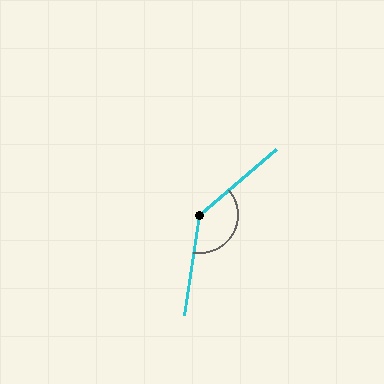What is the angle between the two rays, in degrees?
Approximately 139 degrees.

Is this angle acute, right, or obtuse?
It is obtuse.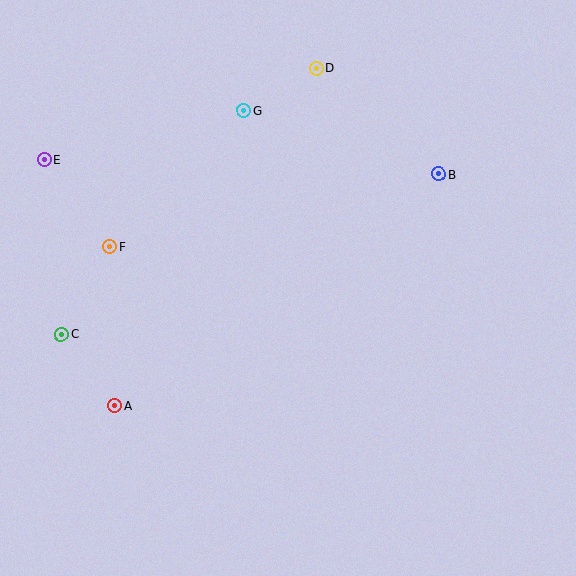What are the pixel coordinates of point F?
Point F is at (110, 247).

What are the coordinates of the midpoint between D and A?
The midpoint between D and A is at (216, 237).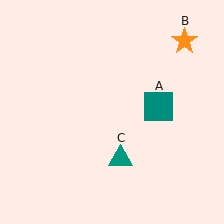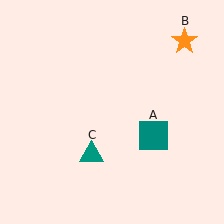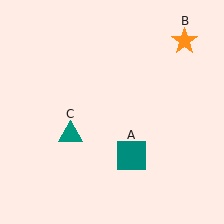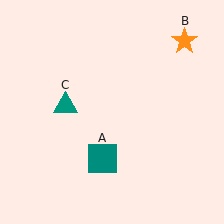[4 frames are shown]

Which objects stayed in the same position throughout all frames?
Orange star (object B) remained stationary.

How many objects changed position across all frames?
2 objects changed position: teal square (object A), teal triangle (object C).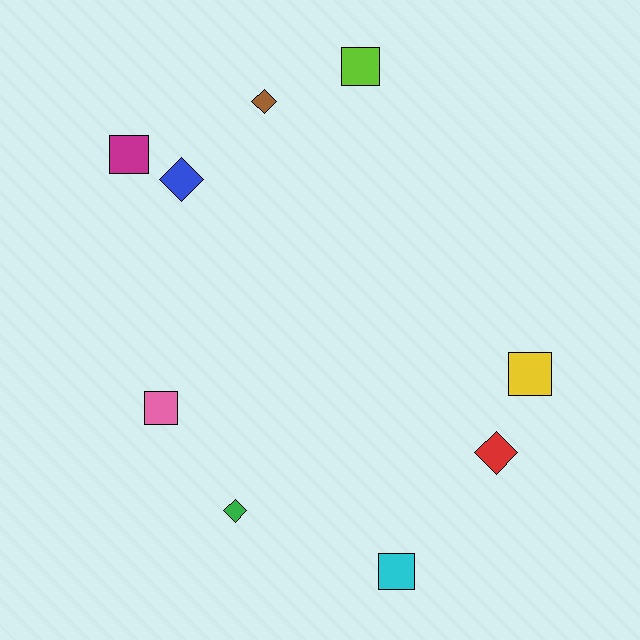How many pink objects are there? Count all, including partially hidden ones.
There is 1 pink object.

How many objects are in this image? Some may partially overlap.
There are 9 objects.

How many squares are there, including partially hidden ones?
There are 5 squares.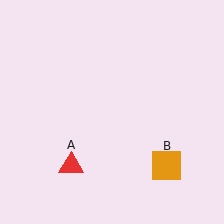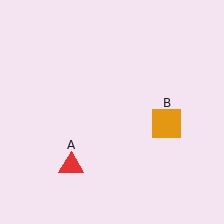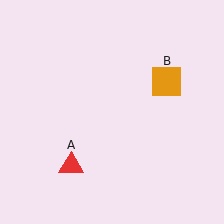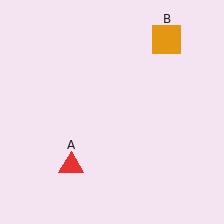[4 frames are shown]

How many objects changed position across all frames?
1 object changed position: orange square (object B).